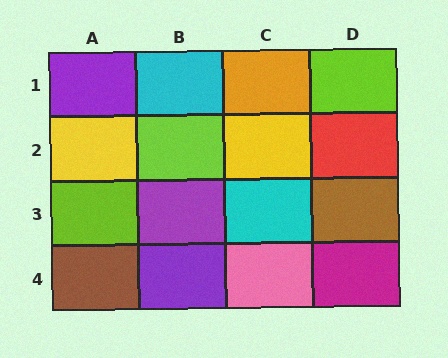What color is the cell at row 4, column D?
Magenta.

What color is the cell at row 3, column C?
Cyan.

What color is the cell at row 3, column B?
Purple.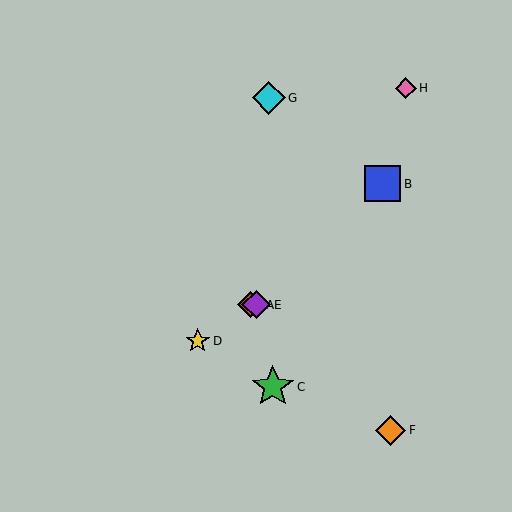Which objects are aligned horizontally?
Objects A, E are aligned horizontally.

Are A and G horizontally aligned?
No, A is at y≈305 and G is at y≈98.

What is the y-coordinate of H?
Object H is at y≈88.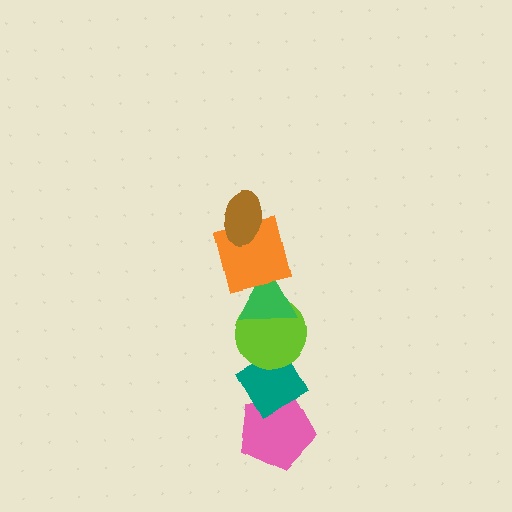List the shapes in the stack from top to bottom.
From top to bottom: the brown ellipse, the orange square, the green triangle, the lime circle, the teal diamond, the pink pentagon.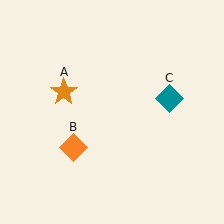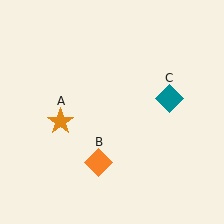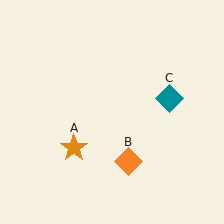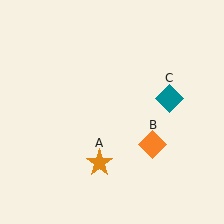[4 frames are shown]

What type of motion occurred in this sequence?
The orange star (object A), orange diamond (object B) rotated counterclockwise around the center of the scene.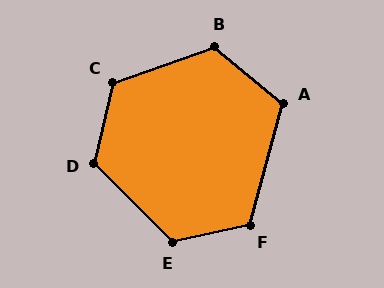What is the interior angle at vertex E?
Approximately 123 degrees (obtuse).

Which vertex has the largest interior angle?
C, at approximately 123 degrees.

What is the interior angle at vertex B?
Approximately 121 degrees (obtuse).